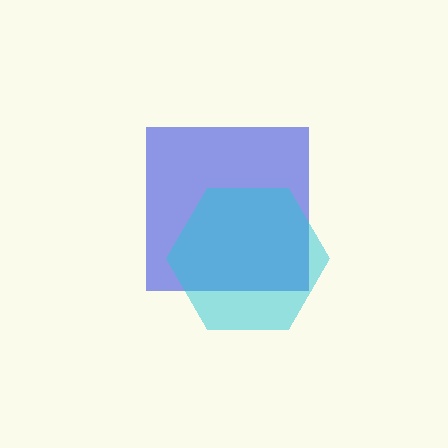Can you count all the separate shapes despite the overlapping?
Yes, there are 2 separate shapes.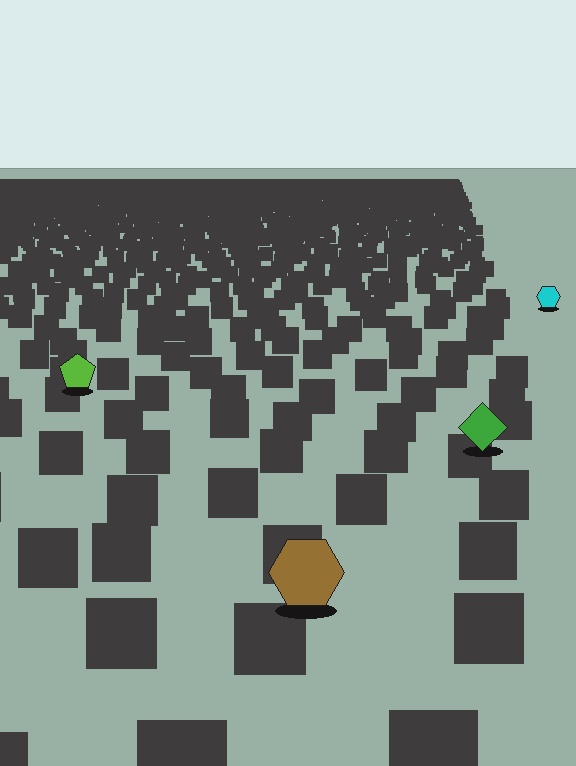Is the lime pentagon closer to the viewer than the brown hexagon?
No. The brown hexagon is closer — you can tell from the texture gradient: the ground texture is coarser near it.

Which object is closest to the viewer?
The brown hexagon is closest. The texture marks near it are larger and more spread out.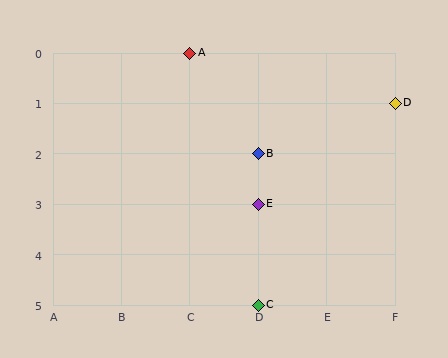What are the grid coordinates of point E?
Point E is at grid coordinates (D, 3).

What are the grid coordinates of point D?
Point D is at grid coordinates (F, 1).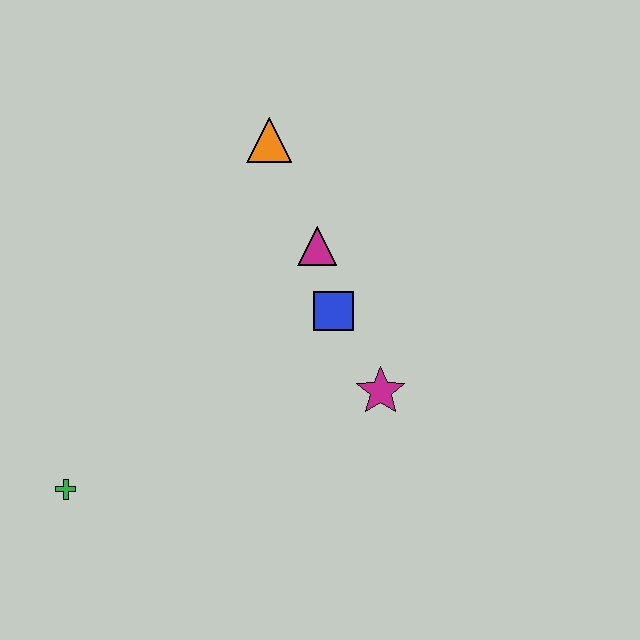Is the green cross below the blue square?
Yes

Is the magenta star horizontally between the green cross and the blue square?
No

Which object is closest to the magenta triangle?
The blue square is closest to the magenta triangle.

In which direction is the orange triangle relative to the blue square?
The orange triangle is above the blue square.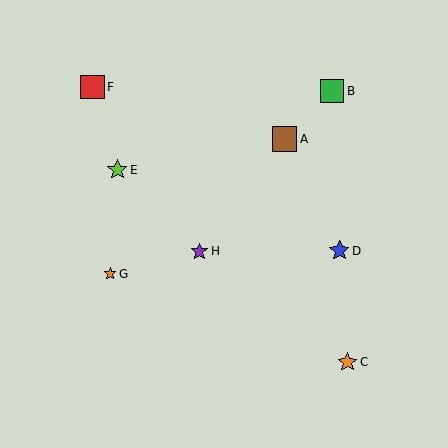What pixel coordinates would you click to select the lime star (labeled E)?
Click at (117, 170) to select the lime star E.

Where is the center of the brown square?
The center of the brown square is at (285, 139).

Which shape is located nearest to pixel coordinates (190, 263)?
The purple star (labeled H) at (199, 251) is nearest to that location.